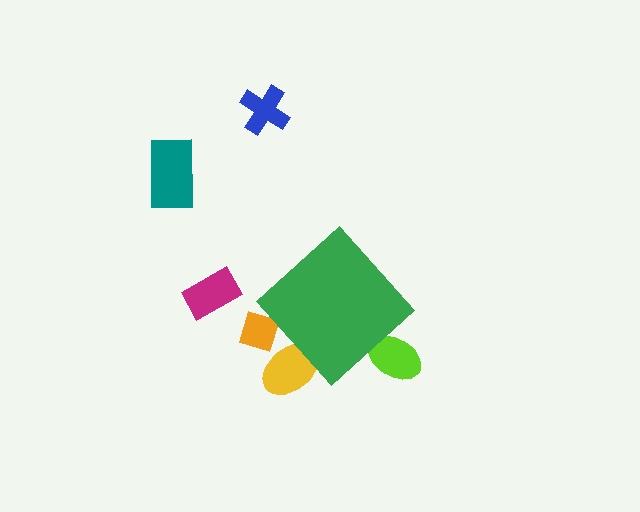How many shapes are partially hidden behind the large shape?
3 shapes are partially hidden.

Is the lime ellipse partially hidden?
Yes, the lime ellipse is partially hidden behind the green diamond.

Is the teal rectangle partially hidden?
No, the teal rectangle is fully visible.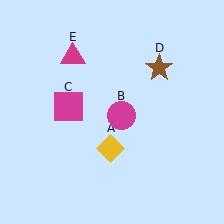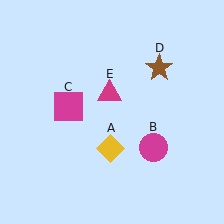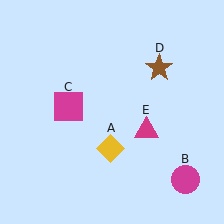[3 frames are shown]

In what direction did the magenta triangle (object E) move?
The magenta triangle (object E) moved down and to the right.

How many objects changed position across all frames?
2 objects changed position: magenta circle (object B), magenta triangle (object E).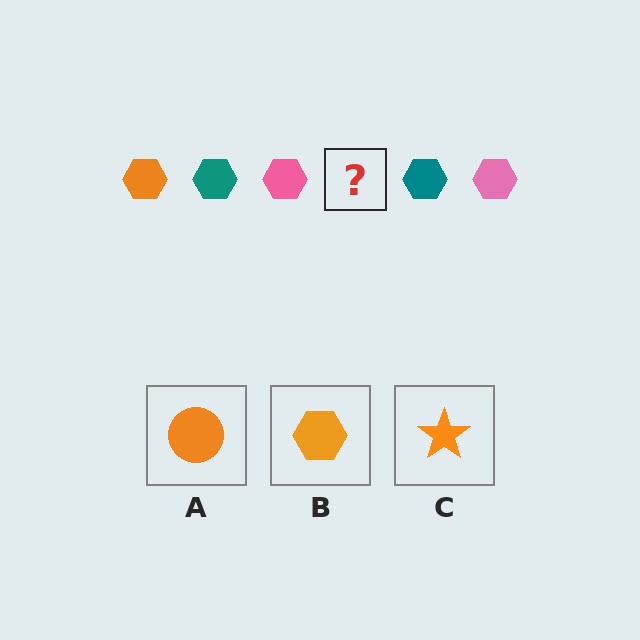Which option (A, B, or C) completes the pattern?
B.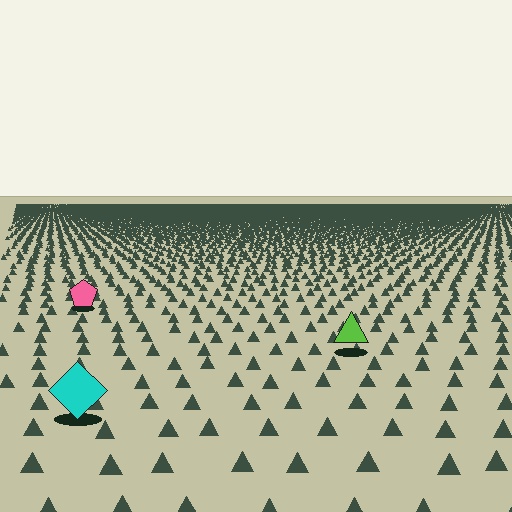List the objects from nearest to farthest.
From nearest to farthest: the cyan diamond, the lime triangle, the pink pentagon.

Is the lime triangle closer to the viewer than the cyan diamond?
No. The cyan diamond is closer — you can tell from the texture gradient: the ground texture is coarser near it.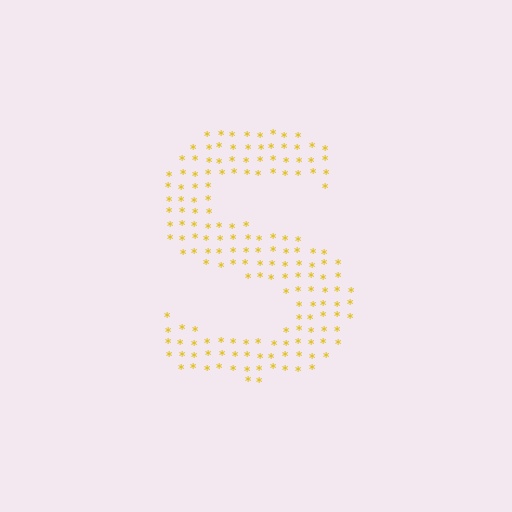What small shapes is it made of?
It is made of small asterisks.